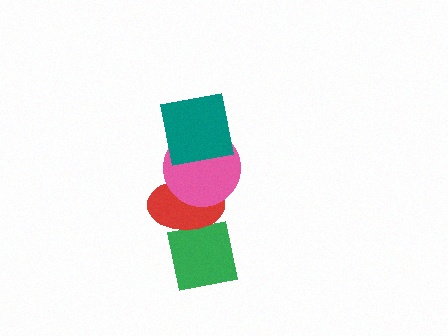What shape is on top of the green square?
The red ellipse is on top of the green square.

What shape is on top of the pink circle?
The teal square is on top of the pink circle.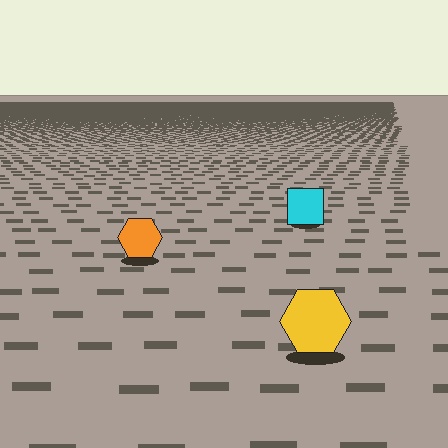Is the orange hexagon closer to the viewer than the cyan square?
Yes. The orange hexagon is closer — you can tell from the texture gradient: the ground texture is coarser near it.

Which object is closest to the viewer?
The yellow hexagon is closest. The texture marks near it are larger and more spread out.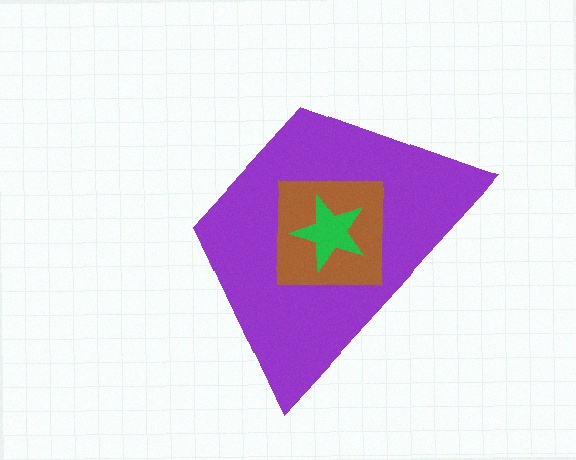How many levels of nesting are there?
3.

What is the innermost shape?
The green star.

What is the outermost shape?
The purple trapezoid.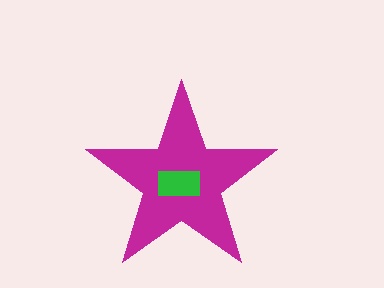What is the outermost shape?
The magenta star.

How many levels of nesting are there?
2.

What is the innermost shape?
The green rectangle.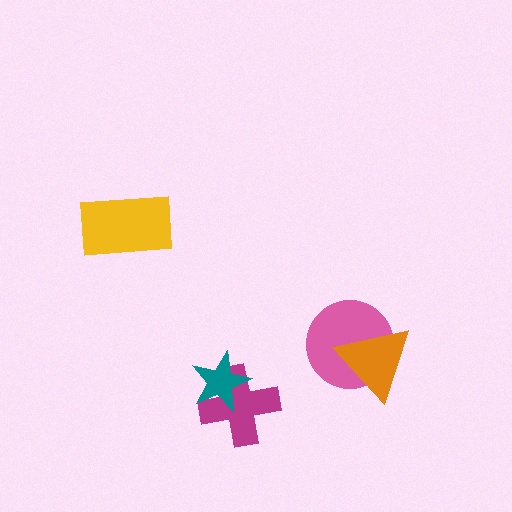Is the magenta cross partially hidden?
Yes, it is partially covered by another shape.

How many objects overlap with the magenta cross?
1 object overlaps with the magenta cross.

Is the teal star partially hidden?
No, no other shape covers it.